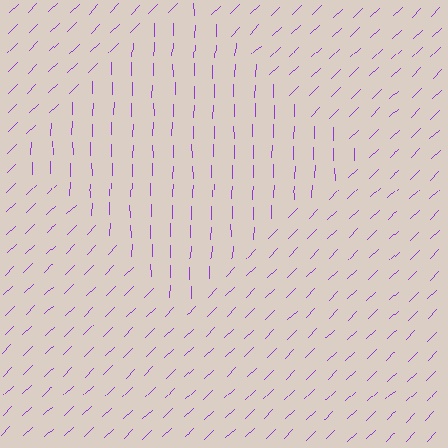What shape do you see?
I see a diamond.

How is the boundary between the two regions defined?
The boundary is defined purely by a change in line orientation (approximately 45 degrees difference). All lines are the same color and thickness.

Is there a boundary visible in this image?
Yes, there is a texture boundary formed by a change in line orientation.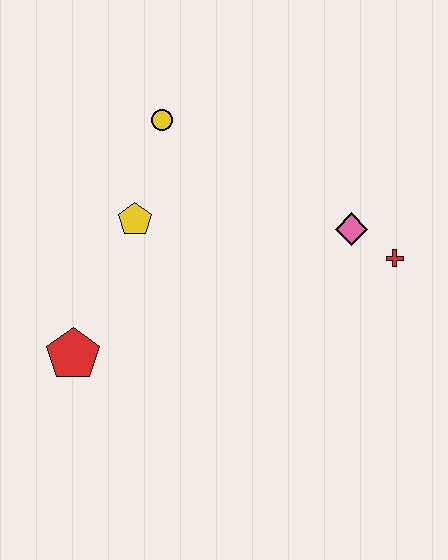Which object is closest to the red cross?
The pink diamond is closest to the red cross.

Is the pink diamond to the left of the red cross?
Yes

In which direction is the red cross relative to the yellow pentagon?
The red cross is to the right of the yellow pentagon.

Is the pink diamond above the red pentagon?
Yes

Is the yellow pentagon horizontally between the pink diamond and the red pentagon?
Yes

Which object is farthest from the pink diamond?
The red pentagon is farthest from the pink diamond.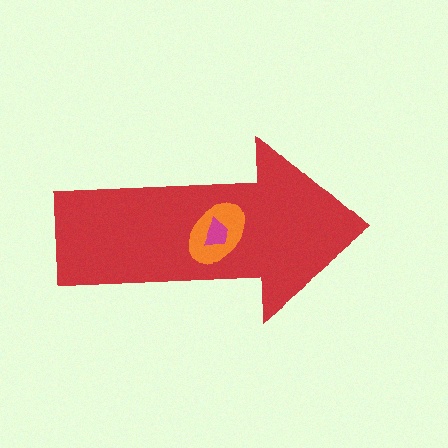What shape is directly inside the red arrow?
The orange ellipse.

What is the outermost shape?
The red arrow.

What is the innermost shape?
The magenta trapezoid.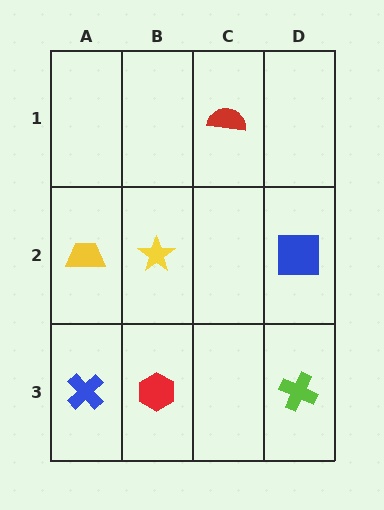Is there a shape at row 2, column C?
No, that cell is empty.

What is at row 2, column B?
A yellow star.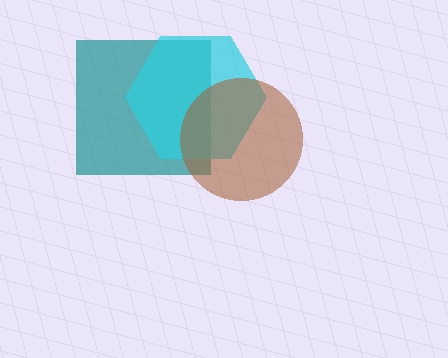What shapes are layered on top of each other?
The layered shapes are: a teal square, a cyan hexagon, a brown circle.